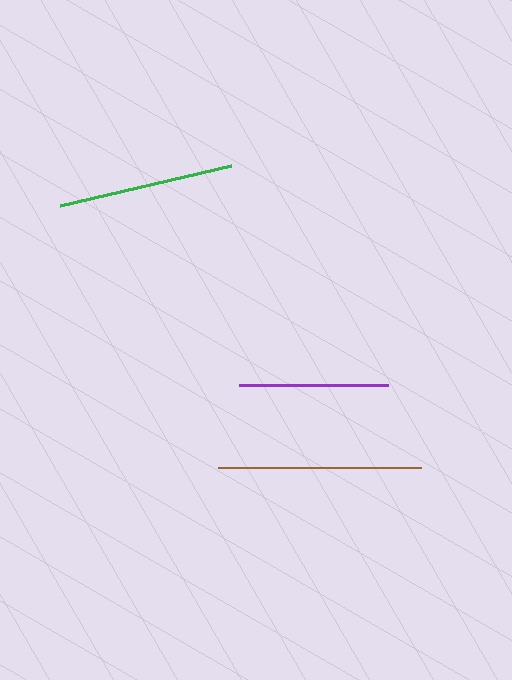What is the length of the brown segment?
The brown segment is approximately 203 pixels long.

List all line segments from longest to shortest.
From longest to shortest: brown, green, purple.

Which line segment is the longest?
The brown line is the longest at approximately 203 pixels.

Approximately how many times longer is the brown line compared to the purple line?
The brown line is approximately 1.4 times the length of the purple line.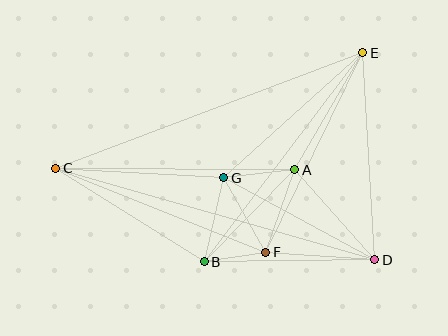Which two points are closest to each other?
Points B and F are closest to each other.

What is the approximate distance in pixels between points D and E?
The distance between D and E is approximately 207 pixels.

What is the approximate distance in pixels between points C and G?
The distance between C and G is approximately 168 pixels.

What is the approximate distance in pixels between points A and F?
The distance between A and F is approximately 87 pixels.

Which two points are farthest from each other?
Points C and D are farthest from each other.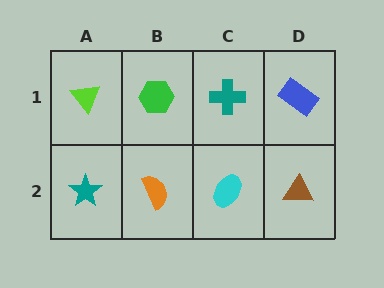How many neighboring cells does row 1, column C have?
3.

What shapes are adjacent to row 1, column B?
An orange semicircle (row 2, column B), a lime triangle (row 1, column A), a teal cross (row 1, column C).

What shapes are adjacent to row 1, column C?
A cyan ellipse (row 2, column C), a green hexagon (row 1, column B), a blue rectangle (row 1, column D).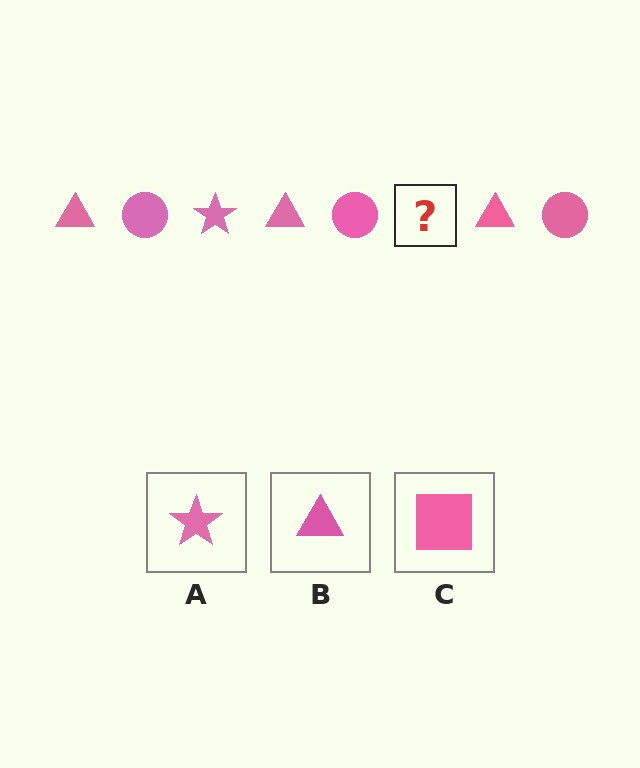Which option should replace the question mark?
Option A.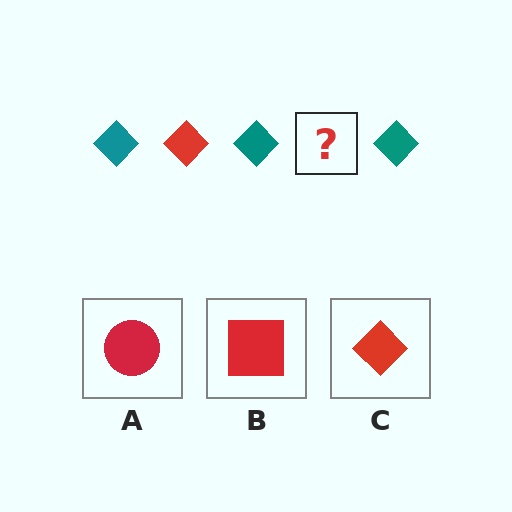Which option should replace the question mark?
Option C.